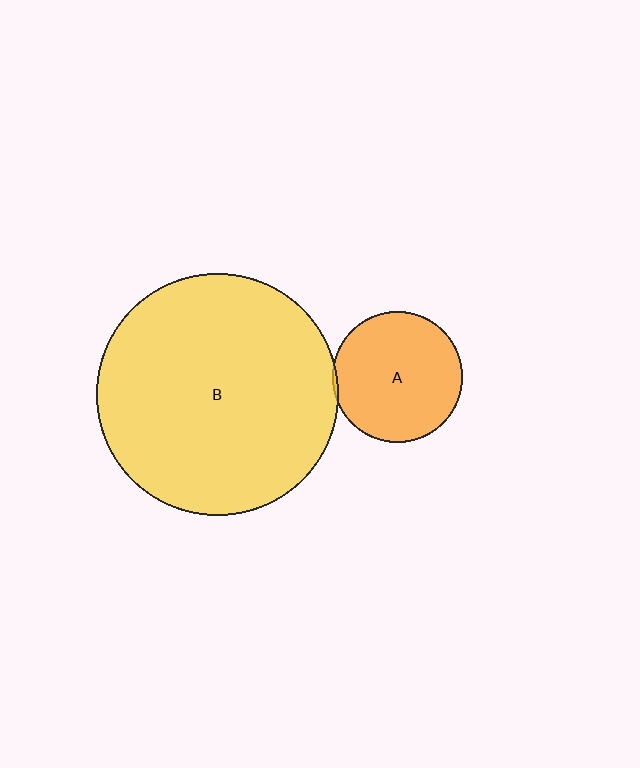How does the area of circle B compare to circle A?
Approximately 3.4 times.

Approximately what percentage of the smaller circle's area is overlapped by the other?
Approximately 5%.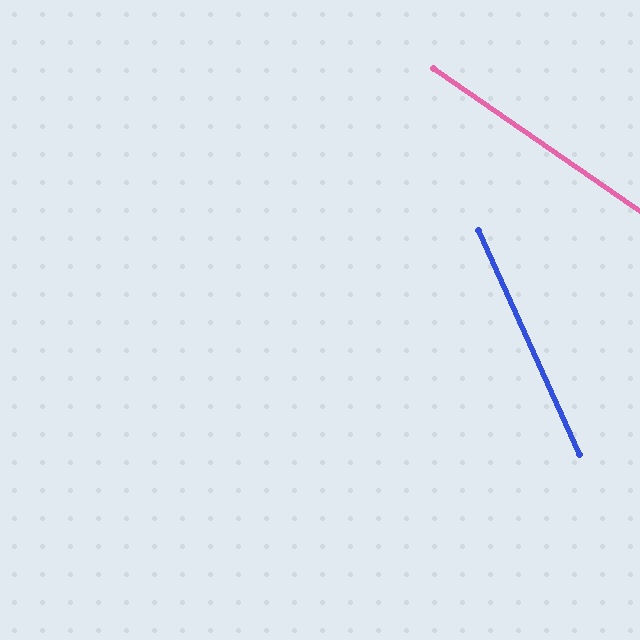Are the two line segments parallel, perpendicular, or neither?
Neither parallel nor perpendicular — they differ by about 31°.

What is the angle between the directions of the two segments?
Approximately 31 degrees.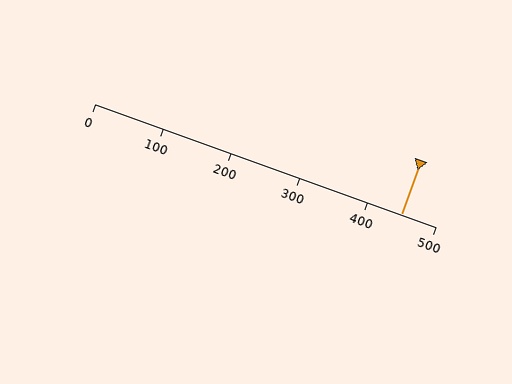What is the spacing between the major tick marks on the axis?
The major ticks are spaced 100 apart.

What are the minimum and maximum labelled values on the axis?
The axis runs from 0 to 500.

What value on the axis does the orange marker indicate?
The marker indicates approximately 450.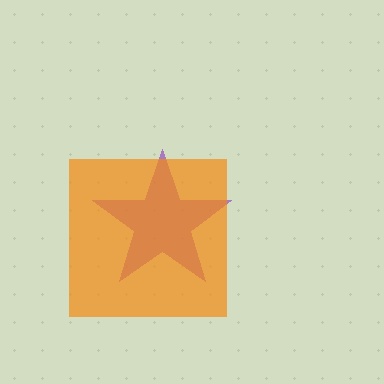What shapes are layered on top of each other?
The layered shapes are: a purple star, an orange square.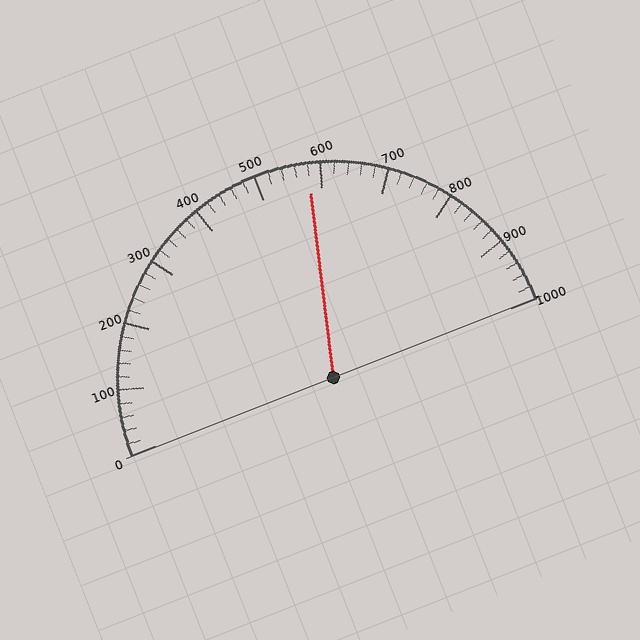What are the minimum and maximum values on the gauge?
The gauge ranges from 0 to 1000.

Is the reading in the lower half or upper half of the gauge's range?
The reading is in the upper half of the range (0 to 1000).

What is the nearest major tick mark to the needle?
The nearest major tick mark is 600.